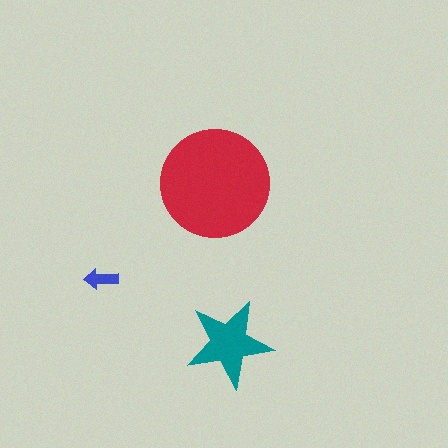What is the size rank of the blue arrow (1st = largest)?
3rd.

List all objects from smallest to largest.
The blue arrow, the teal star, the red circle.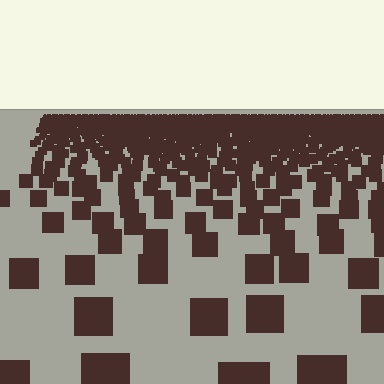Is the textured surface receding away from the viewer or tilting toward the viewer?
The surface is receding away from the viewer. Texture elements get smaller and denser toward the top.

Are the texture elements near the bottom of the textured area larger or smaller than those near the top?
Larger. Near the bottom, elements are closer to the viewer and appear at a bigger on-screen size.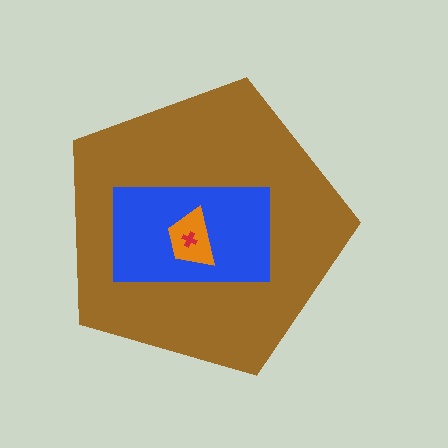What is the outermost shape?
The brown pentagon.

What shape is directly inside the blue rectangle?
The orange trapezoid.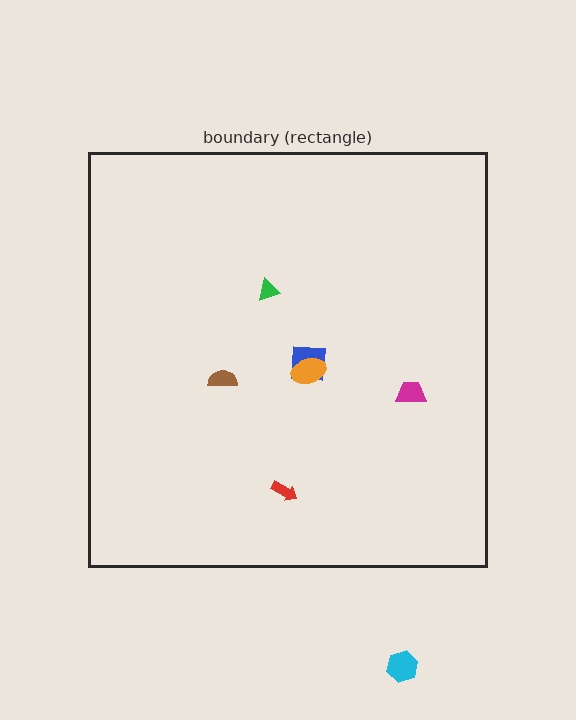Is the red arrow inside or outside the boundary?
Inside.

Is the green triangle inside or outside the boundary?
Inside.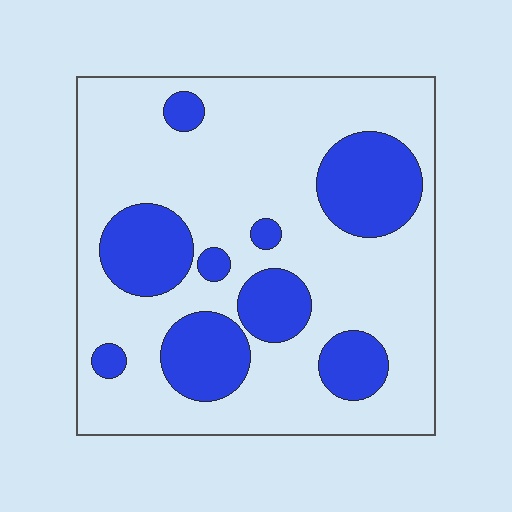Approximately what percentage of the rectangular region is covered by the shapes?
Approximately 25%.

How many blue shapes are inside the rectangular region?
9.